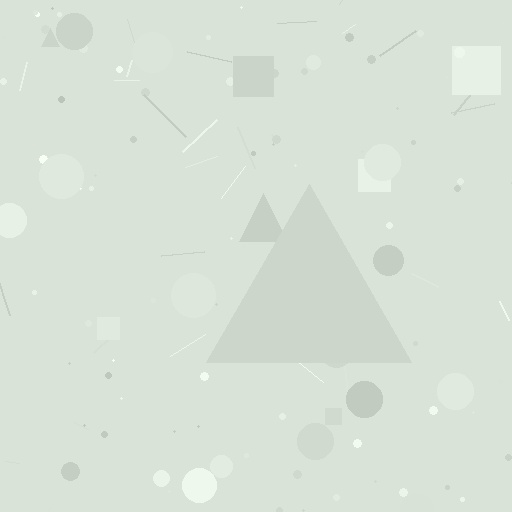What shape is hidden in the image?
A triangle is hidden in the image.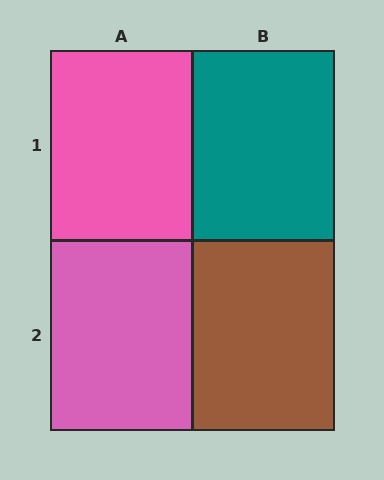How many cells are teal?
1 cell is teal.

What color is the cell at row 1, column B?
Teal.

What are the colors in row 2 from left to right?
Pink, brown.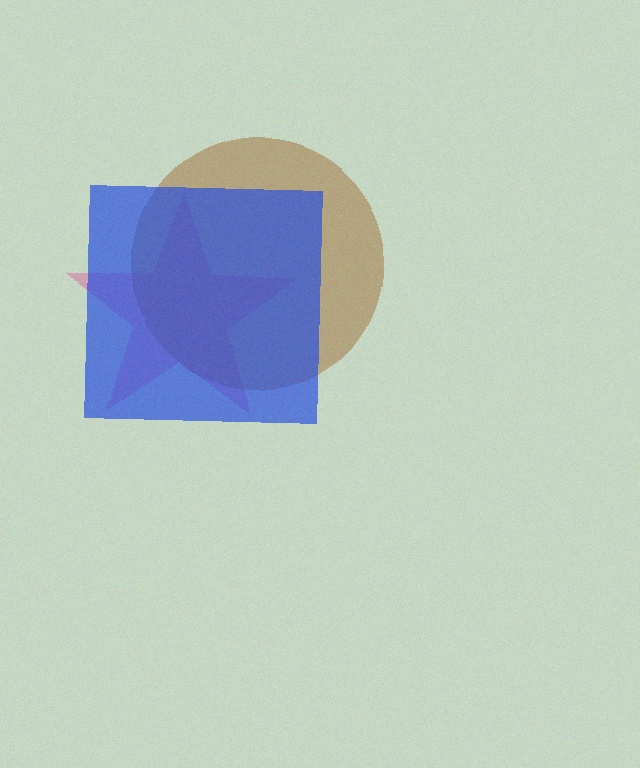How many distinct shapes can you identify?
There are 3 distinct shapes: a pink star, a brown circle, a blue square.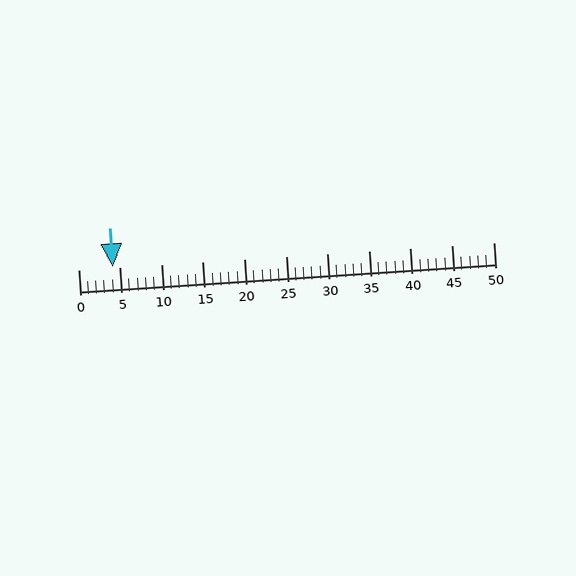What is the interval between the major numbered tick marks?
The major tick marks are spaced 5 units apart.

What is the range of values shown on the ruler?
The ruler shows values from 0 to 50.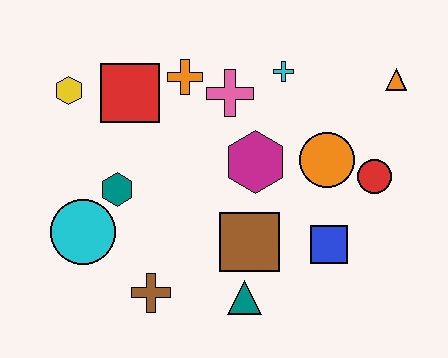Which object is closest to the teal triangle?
The brown square is closest to the teal triangle.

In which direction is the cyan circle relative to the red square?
The cyan circle is below the red square.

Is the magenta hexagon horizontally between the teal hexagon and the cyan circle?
No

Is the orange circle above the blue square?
Yes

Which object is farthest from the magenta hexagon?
The yellow hexagon is farthest from the magenta hexagon.